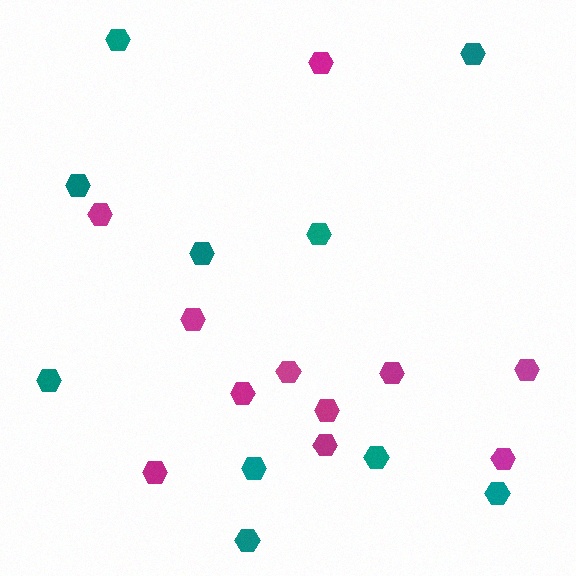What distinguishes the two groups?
There are 2 groups: one group of magenta hexagons (11) and one group of teal hexagons (10).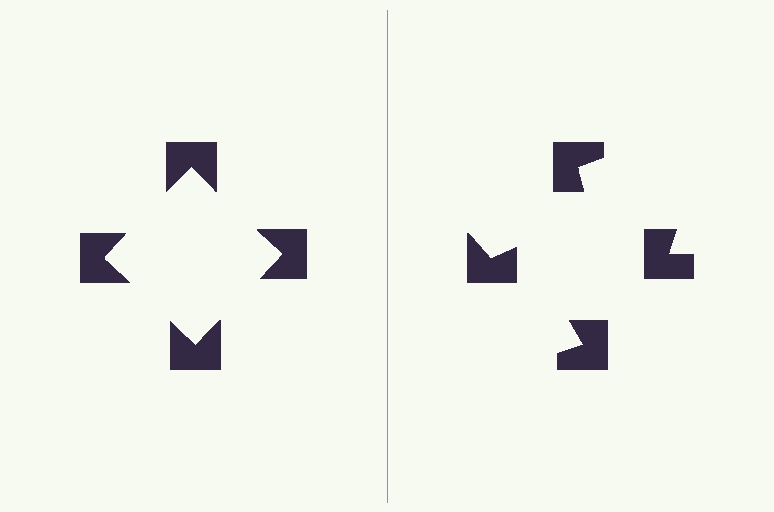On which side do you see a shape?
An illusory square appears on the left side. On the right side the wedge cuts are rotated, so no coherent shape forms.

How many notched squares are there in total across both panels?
8 — 4 on each side.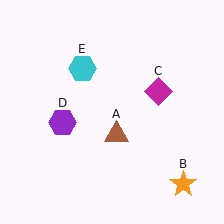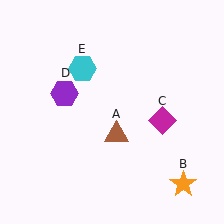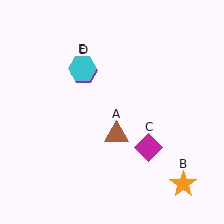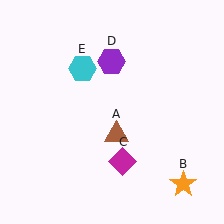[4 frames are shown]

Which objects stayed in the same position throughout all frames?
Brown triangle (object A) and orange star (object B) and cyan hexagon (object E) remained stationary.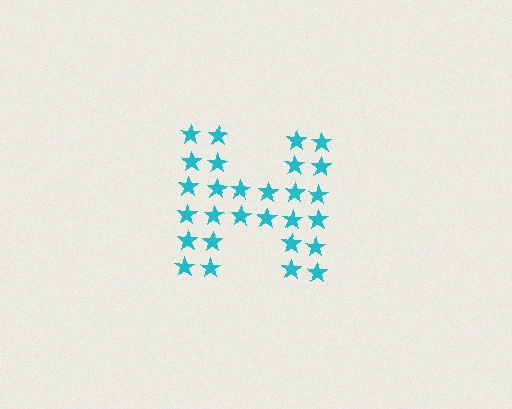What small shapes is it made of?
It is made of small stars.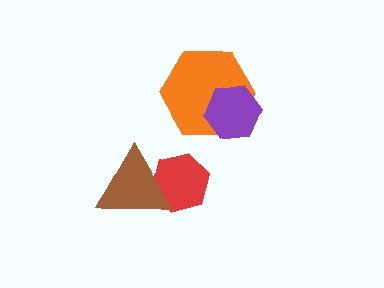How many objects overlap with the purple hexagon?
1 object overlaps with the purple hexagon.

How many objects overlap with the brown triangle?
1 object overlaps with the brown triangle.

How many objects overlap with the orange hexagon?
1 object overlaps with the orange hexagon.